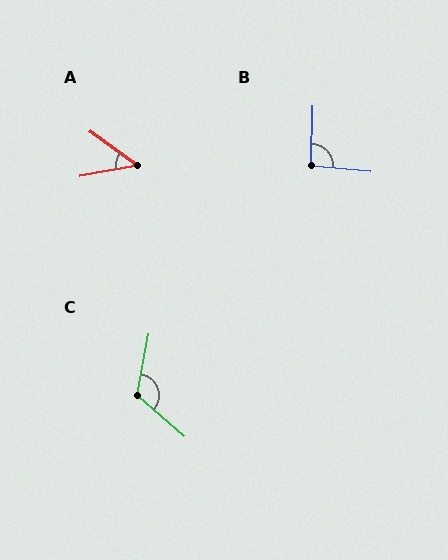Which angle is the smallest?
A, at approximately 46 degrees.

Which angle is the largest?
C, at approximately 121 degrees.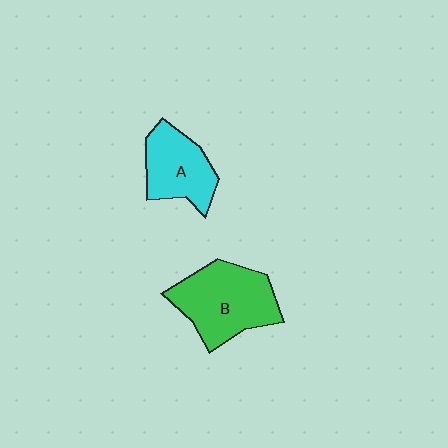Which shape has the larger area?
Shape B (green).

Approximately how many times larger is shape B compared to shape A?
Approximately 1.4 times.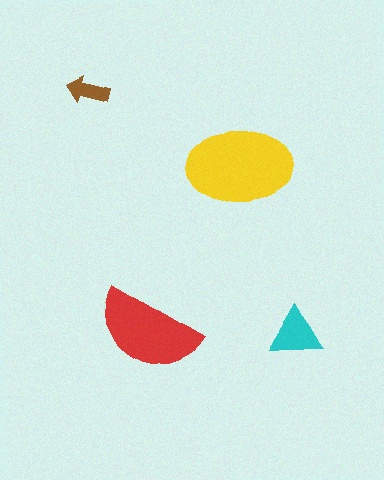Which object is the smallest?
The brown arrow.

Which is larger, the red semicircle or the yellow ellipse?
The yellow ellipse.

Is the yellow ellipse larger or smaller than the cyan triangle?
Larger.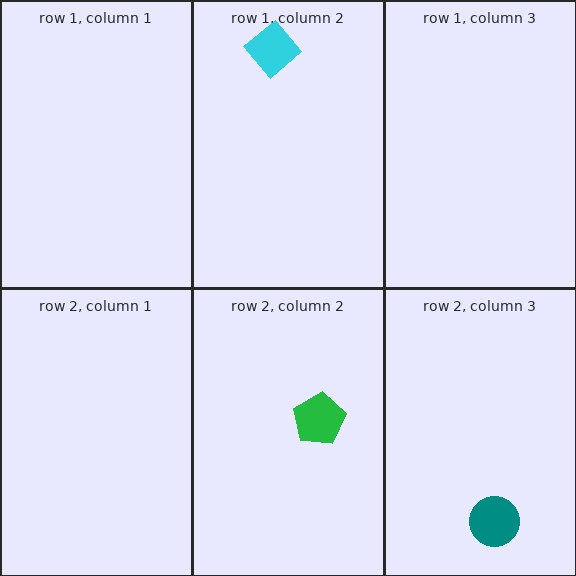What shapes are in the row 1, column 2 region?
The cyan diamond.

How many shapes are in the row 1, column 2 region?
1.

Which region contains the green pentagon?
The row 2, column 2 region.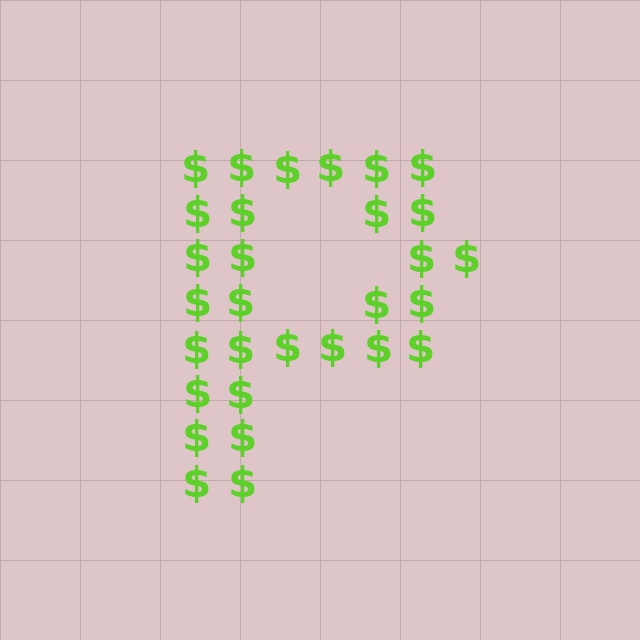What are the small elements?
The small elements are dollar signs.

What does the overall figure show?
The overall figure shows the letter P.